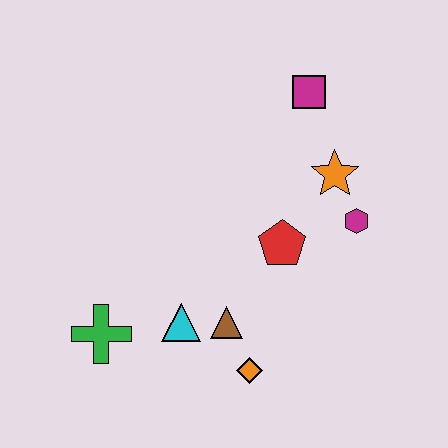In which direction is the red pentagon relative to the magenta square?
The red pentagon is below the magenta square.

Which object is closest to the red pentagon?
The magenta hexagon is closest to the red pentagon.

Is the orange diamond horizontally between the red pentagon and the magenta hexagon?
No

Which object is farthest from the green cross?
The magenta square is farthest from the green cross.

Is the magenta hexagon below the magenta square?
Yes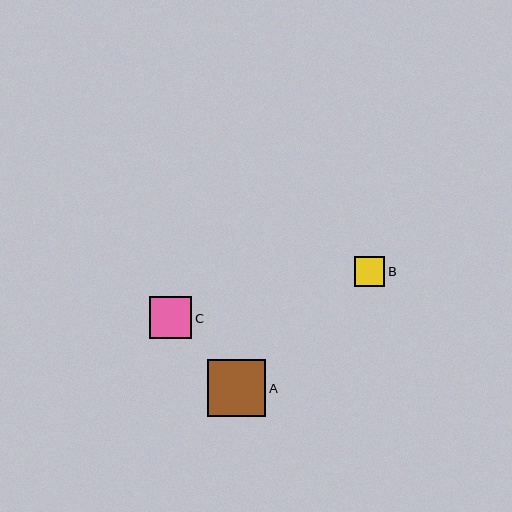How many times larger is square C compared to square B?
Square C is approximately 1.4 times the size of square B.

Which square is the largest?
Square A is the largest with a size of approximately 58 pixels.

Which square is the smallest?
Square B is the smallest with a size of approximately 30 pixels.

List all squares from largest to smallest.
From largest to smallest: A, C, B.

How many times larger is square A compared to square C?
Square A is approximately 1.4 times the size of square C.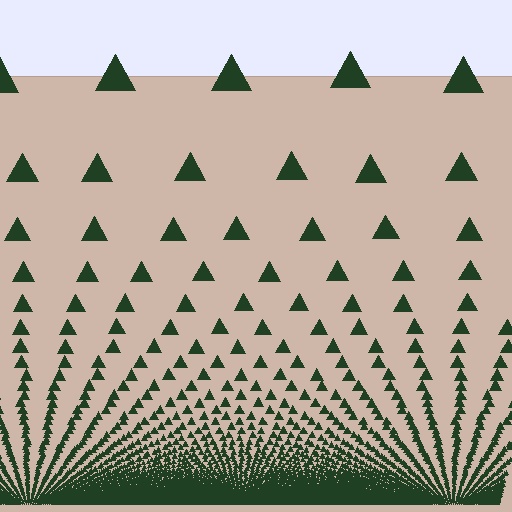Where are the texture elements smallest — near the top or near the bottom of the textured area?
Near the bottom.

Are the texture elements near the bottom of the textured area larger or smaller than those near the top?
Smaller. The gradient is inverted — elements near the bottom are smaller and denser.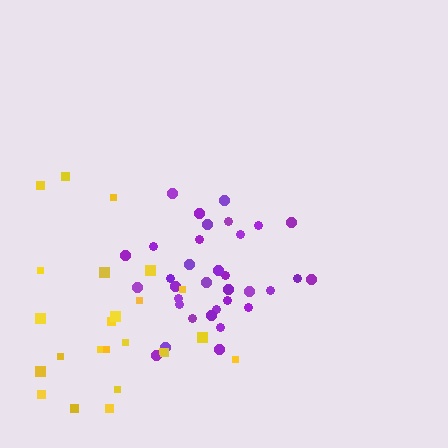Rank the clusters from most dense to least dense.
purple, yellow.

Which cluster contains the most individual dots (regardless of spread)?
Purple (34).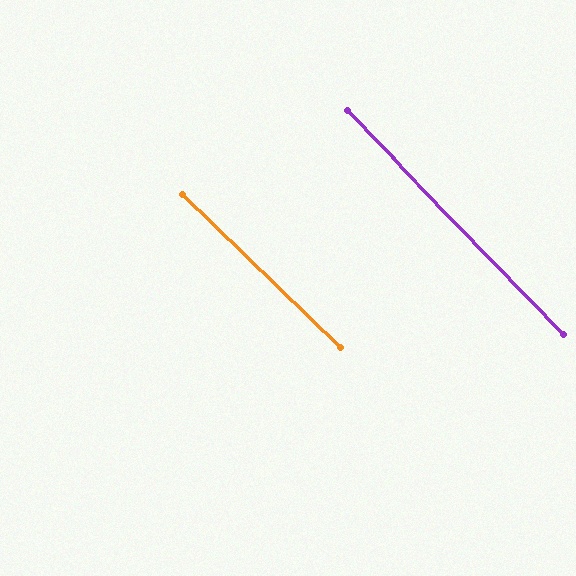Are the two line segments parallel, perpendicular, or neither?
Parallel — their directions differ by only 1.6°.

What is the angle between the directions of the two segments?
Approximately 2 degrees.